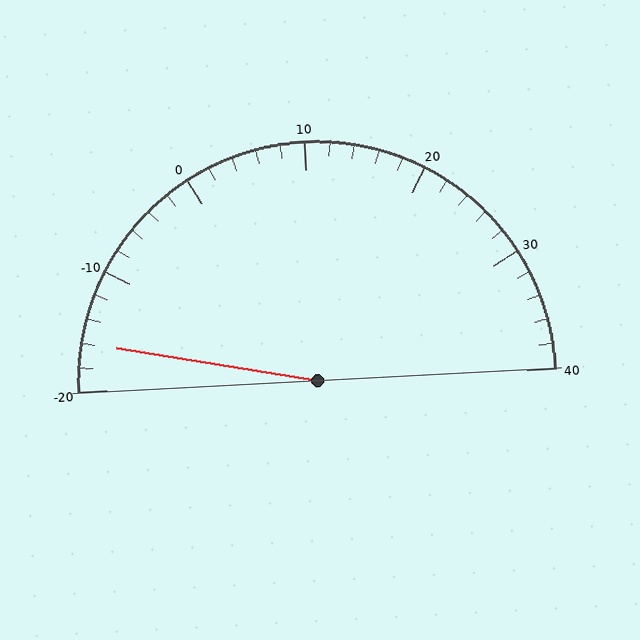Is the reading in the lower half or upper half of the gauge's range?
The reading is in the lower half of the range (-20 to 40).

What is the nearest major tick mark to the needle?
The nearest major tick mark is -20.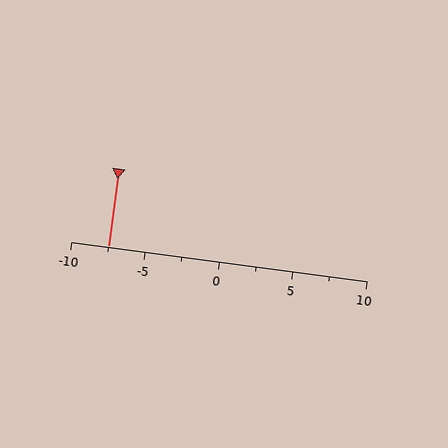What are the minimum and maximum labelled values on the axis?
The axis runs from -10 to 10.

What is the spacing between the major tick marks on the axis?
The major ticks are spaced 5 apart.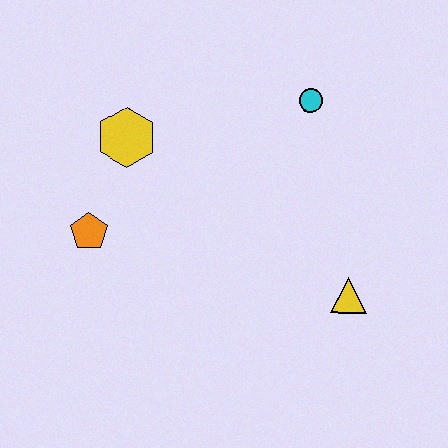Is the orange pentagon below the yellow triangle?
No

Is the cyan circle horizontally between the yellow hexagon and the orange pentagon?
No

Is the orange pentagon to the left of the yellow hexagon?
Yes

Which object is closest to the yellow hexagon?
The orange pentagon is closest to the yellow hexagon.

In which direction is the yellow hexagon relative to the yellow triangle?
The yellow hexagon is to the left of the yellow triangle.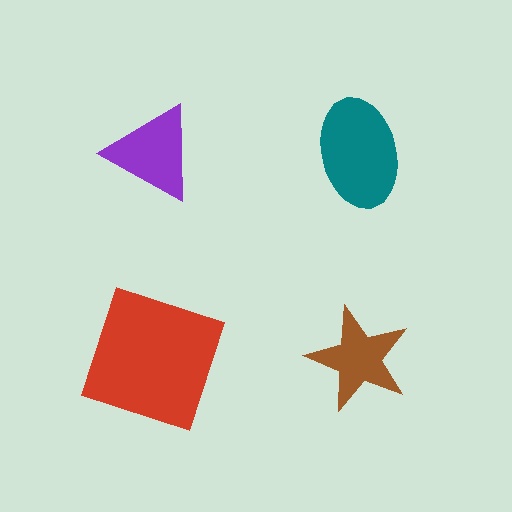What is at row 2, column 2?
A brown star.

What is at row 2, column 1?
A red square.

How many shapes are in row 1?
2 shapes.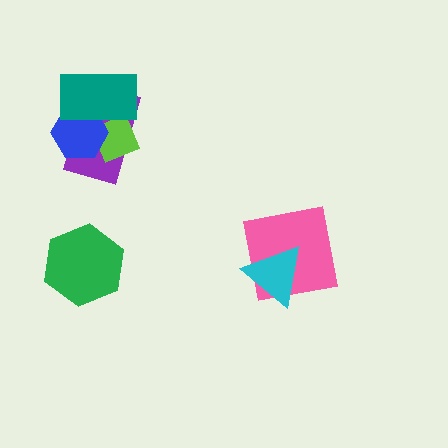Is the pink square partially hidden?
Yes, it is partially covered by another shape.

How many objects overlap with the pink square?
1 object overlaps with the pink square.